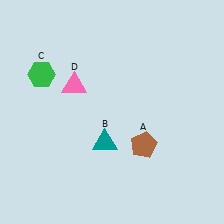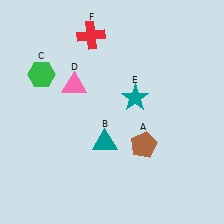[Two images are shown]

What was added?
A teal star (E), a red cross (F) were added in Image 2.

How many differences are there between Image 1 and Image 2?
There are 2 differences between the two images.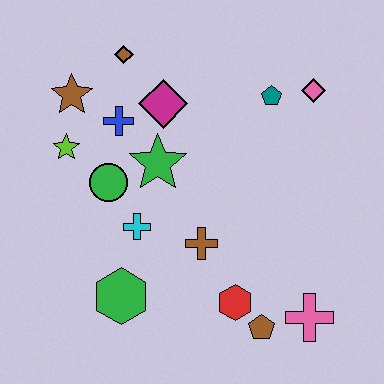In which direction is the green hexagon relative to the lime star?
The green hexagon is below the lime star.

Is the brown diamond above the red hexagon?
Yes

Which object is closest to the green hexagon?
The cyan cross is closest to the green hexagon.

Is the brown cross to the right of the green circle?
Yes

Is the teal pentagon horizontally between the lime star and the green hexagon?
No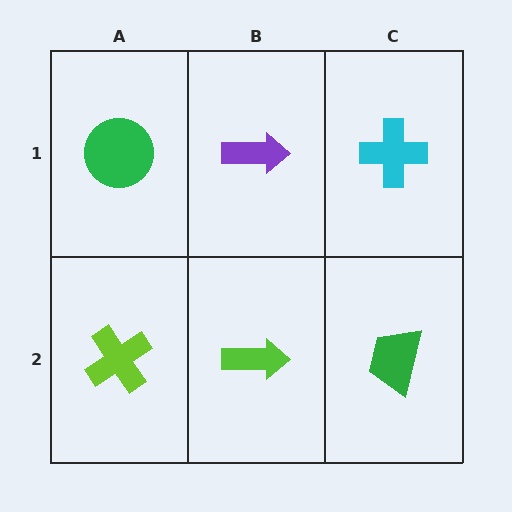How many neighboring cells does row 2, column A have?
2.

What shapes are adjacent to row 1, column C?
A green trapezoid (row 2, column C), a purple arrow (row 1, column B).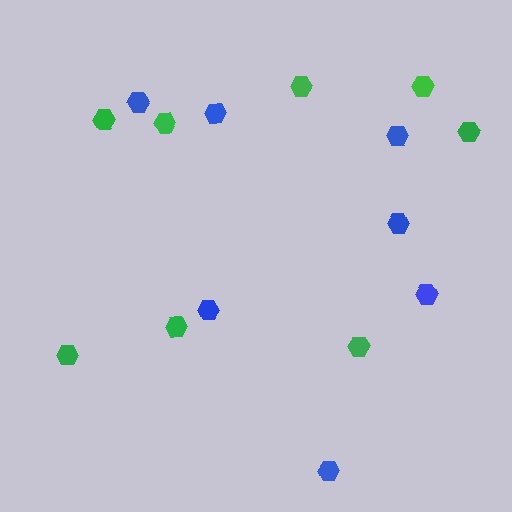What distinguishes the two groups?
There are 2 groups: one group of blue hexagons (7) and one group of green hexagons (8).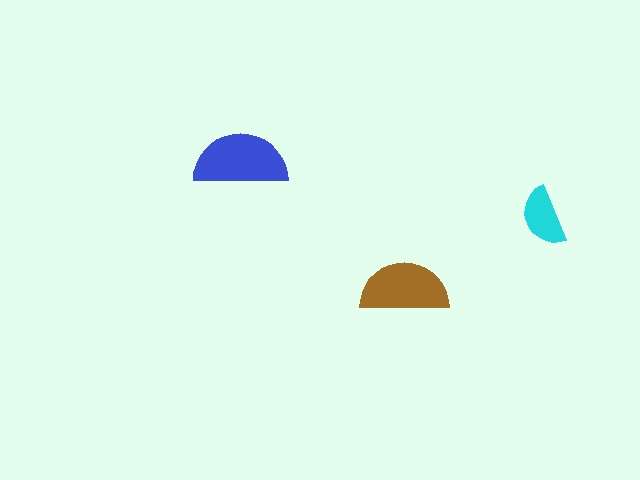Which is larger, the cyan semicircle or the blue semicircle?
The blue one.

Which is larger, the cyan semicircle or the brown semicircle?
The brown one.